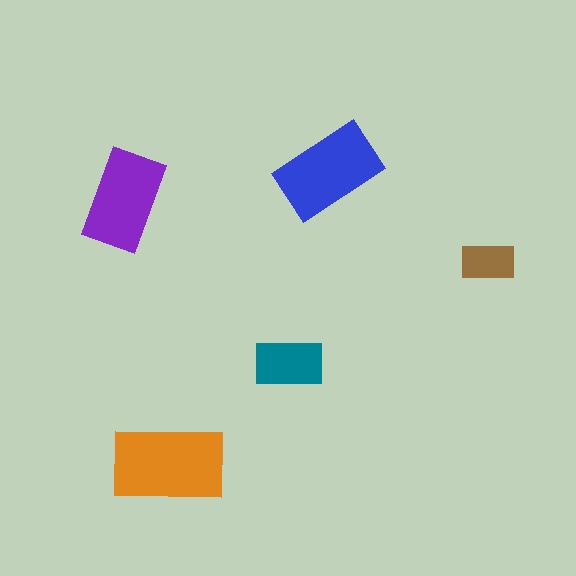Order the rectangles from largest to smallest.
the orange one, the blue one, the purple one, the teal one, the brown one.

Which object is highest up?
The blue rectangle is topmost.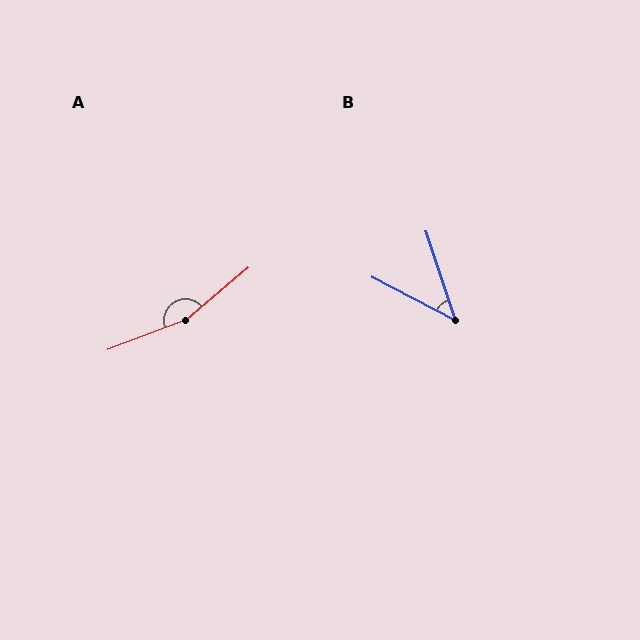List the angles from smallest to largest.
B (45°), A (161°).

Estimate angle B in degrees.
Approximately 45 degrees.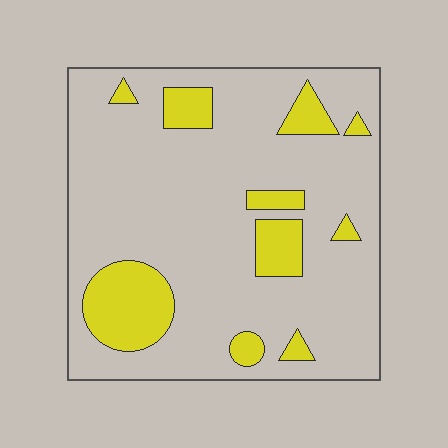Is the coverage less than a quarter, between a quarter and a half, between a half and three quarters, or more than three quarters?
Less than a quarter.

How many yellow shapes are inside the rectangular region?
10.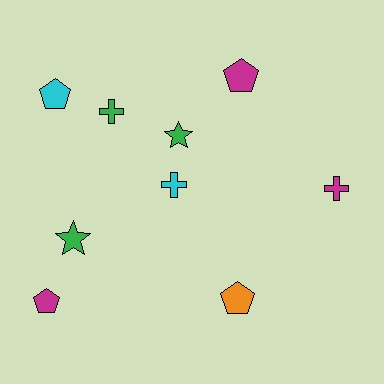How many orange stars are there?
There are no orange stars.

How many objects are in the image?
There are 9 objects.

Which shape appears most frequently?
Pentagon, with 4 objects.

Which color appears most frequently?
Magenta, with 3 objects.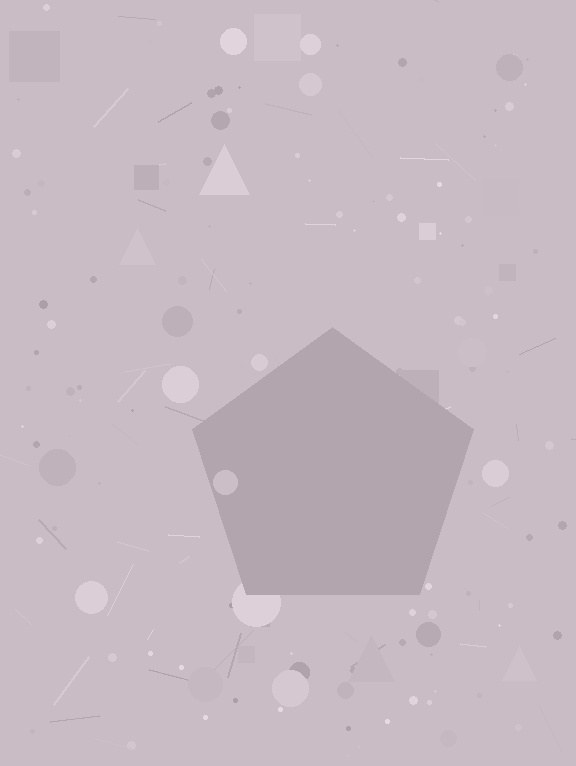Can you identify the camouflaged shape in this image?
The camouflaged shape is a pentagon.